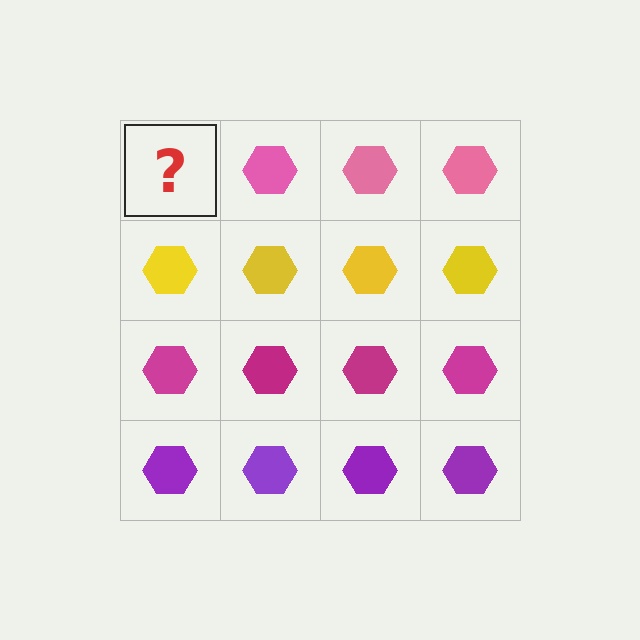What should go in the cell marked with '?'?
The missing cell should contain a pink hexagon.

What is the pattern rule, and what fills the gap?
The rule is that each row has a consistent color. The gap should be filled with a pink hexagon.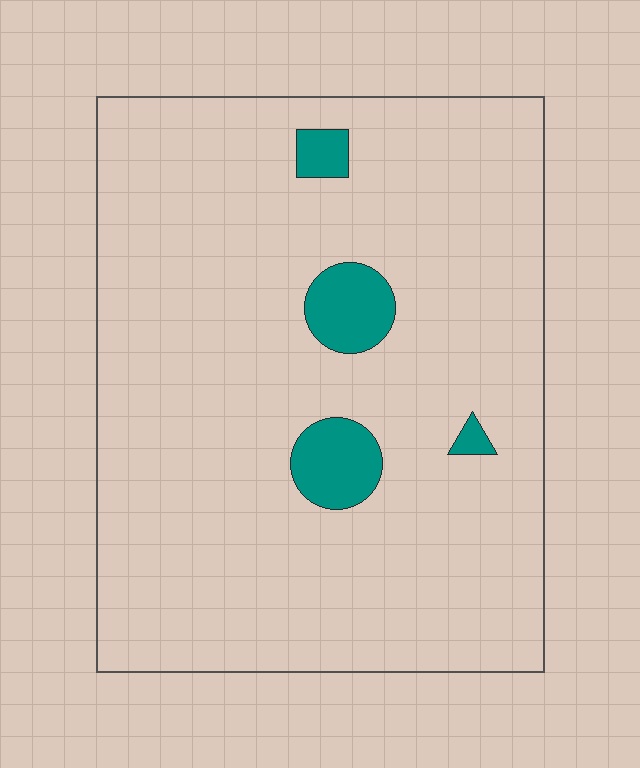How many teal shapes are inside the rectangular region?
4.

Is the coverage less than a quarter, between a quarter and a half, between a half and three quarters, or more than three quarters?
Less than a quarter.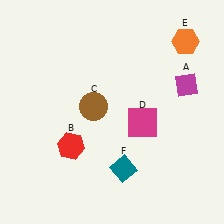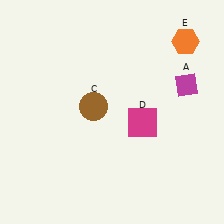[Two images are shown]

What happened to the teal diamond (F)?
The teal diamond (F) was removed in Image 2. It was in the bottom-right area of Image 1.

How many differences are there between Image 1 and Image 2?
There are 2 differences between the two images.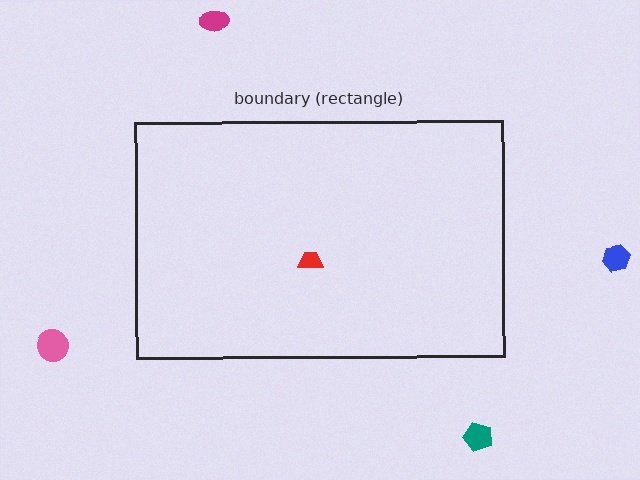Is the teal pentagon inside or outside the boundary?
Outside.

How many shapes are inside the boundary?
1 inside, 4 outside.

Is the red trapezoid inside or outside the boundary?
Inside.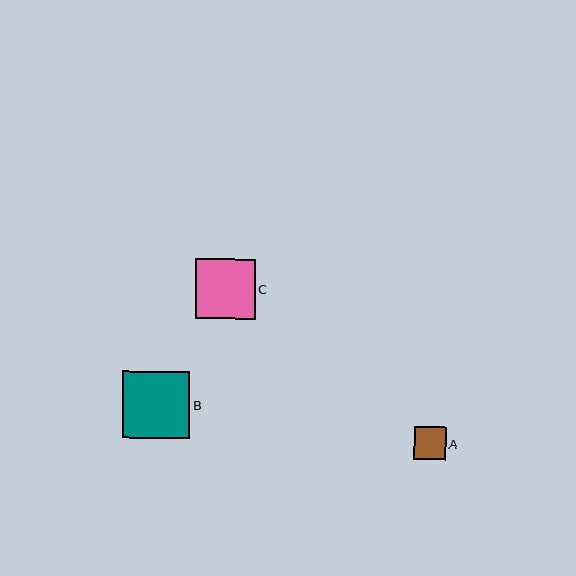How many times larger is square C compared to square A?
Square C is approximately 1.8 times the size of square A.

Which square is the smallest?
Square A is the smallest with a size of approximately 32 pixels.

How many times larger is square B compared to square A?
Square B is approximately 2.1 times the size of square A.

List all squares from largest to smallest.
From largest to smallest: B, C, A.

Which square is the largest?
Square B is the largest with a size of approximately 67 pixels.